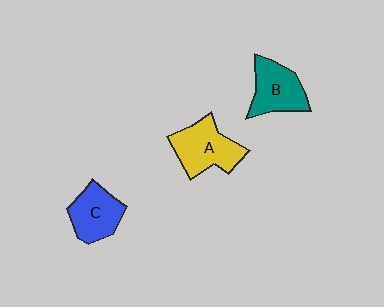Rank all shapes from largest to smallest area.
From largest to smallest: A (yellow), B (teal), C (blue).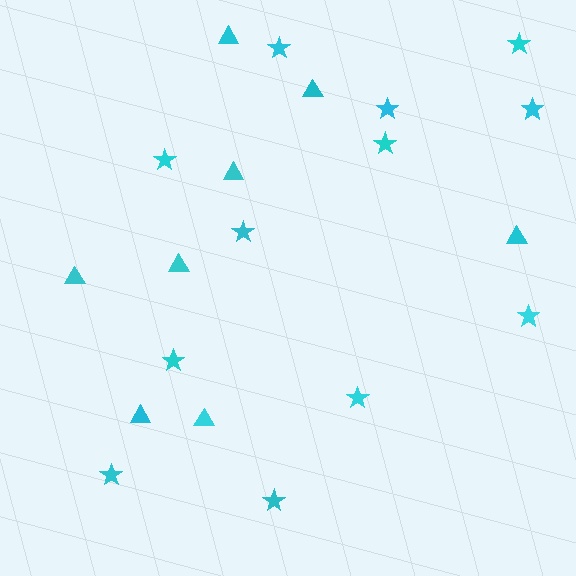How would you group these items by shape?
There are 2 groups: one group of triangles (8) and one group of stars (12).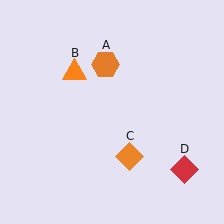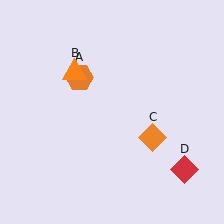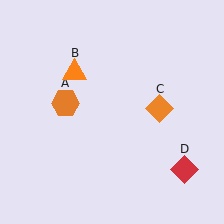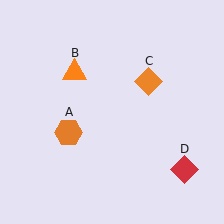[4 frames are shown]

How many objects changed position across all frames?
2 objects changed position: orange hexagon (object A), orange diamond (object C).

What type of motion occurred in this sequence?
The orange hexagon (object A), orange diamond (object C) rotated counterclockwise around the center of the scene.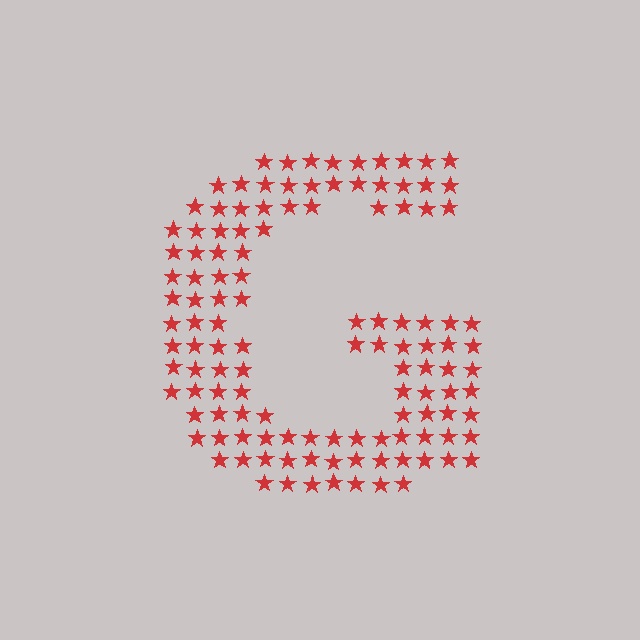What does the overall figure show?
The overall figure shows the letter G.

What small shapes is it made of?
It is made of small stars.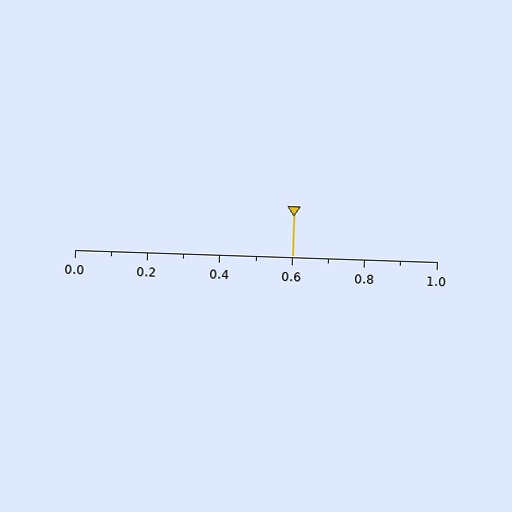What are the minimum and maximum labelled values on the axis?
The axis runs from 0.0 to 1.0.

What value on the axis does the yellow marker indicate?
The marker indicates approximately 0.6.